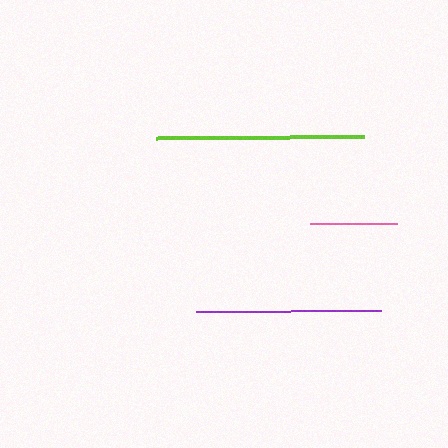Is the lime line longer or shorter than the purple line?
The lime line is longer than the purple line.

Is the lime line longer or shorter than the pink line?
The lime line is longer than the pink line.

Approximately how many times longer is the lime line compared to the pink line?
The lime line is approximately 2.4 times the length of the pink line.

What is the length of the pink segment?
The pink segment is approximately 87 pixels long.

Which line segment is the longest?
The lime line is the longest at approximately 207 pixels.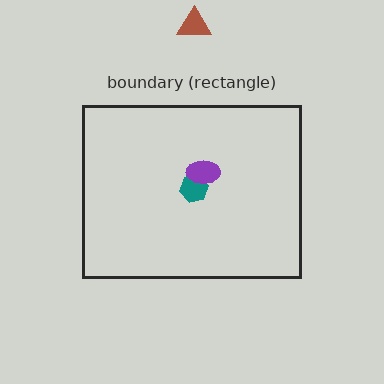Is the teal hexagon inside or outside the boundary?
Inside.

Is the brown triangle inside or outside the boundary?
Outside.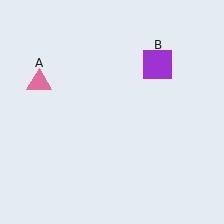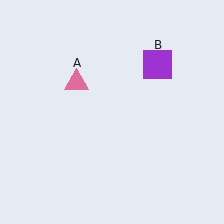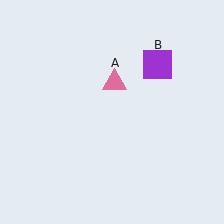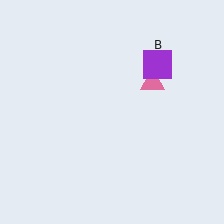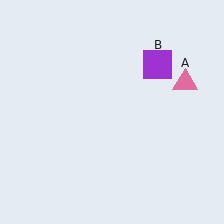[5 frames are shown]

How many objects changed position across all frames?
1 object changed position: pink triangle (object A).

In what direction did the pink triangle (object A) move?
The pink triangle (object A) moved right.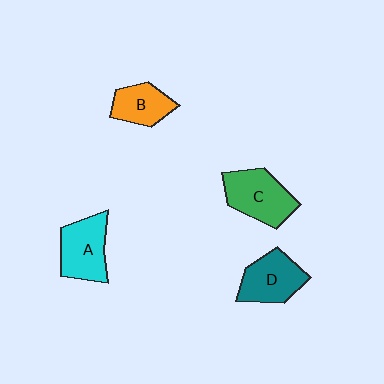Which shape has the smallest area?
Shape B (orange).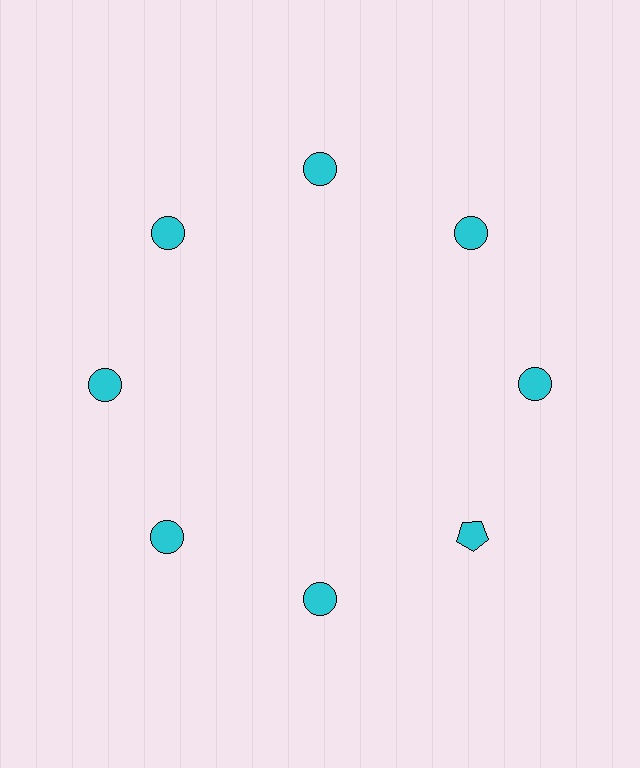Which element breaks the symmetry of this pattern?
The cyan pentagon at roughly the 4 o'clock position breaks the symmetry. All other shapes are cyan circles.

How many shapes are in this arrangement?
There are 8 shapes arranged in a ring pattern.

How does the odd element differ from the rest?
It has a different shape: pentagon instead of circle.